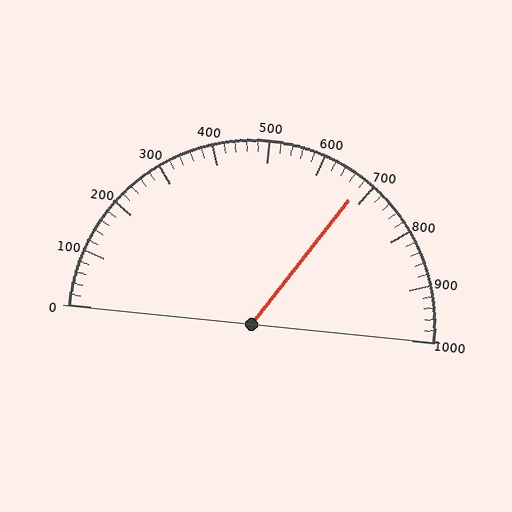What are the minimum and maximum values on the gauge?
The gauge ranges from 0 to 1000.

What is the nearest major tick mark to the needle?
The nearest major tick mark is 700.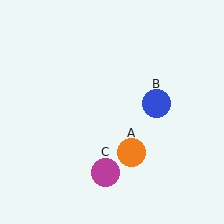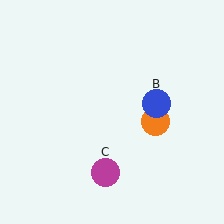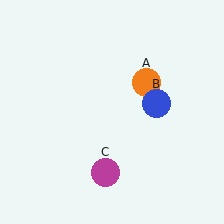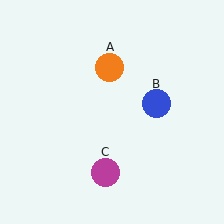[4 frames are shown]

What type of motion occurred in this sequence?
The orange circle (object A) rotated counterclockwise around the center of the scene.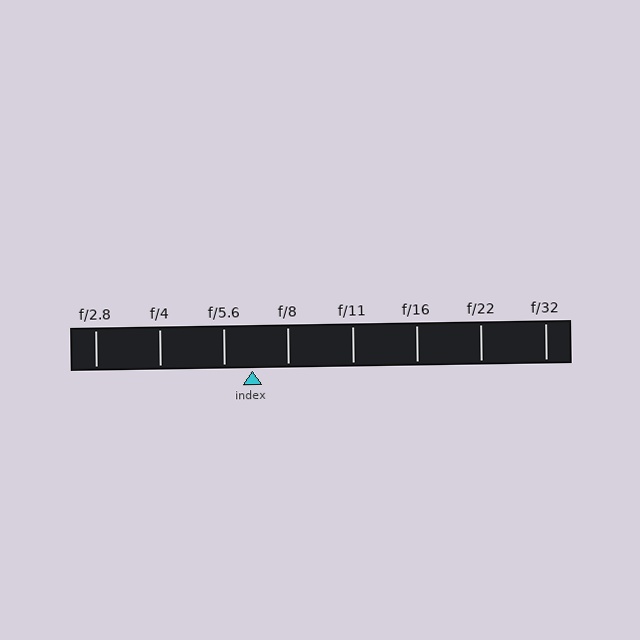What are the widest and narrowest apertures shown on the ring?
The widest aperture shown is f/2.8 and the narrowest is f/32.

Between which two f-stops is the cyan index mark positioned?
The index mark is between f/5.6 and f/8.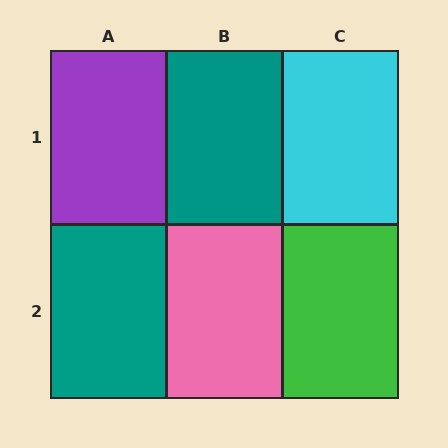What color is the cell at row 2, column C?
Green.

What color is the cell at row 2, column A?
Teal.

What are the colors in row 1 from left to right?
Purple, teal, cyan.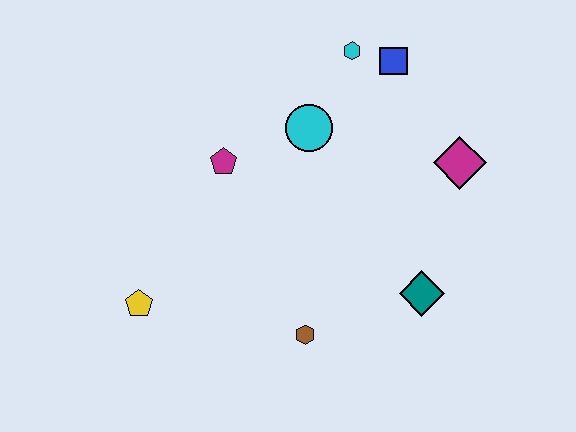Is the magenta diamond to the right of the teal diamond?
Yes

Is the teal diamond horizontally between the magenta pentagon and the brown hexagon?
No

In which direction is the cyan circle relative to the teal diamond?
The cyan circle is above the teal diamond.